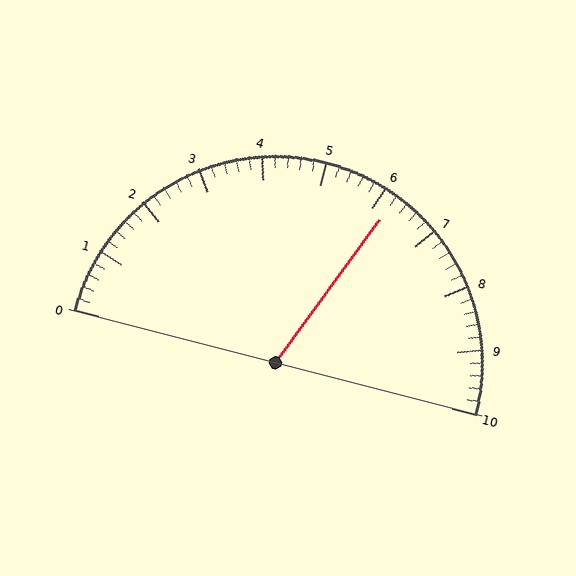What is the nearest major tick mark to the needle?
The nearest major tick mark is 6.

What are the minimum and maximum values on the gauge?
The gauge ranges from 0 to 10.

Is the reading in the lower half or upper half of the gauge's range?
The reading is in the upper half of the range (0 to 10).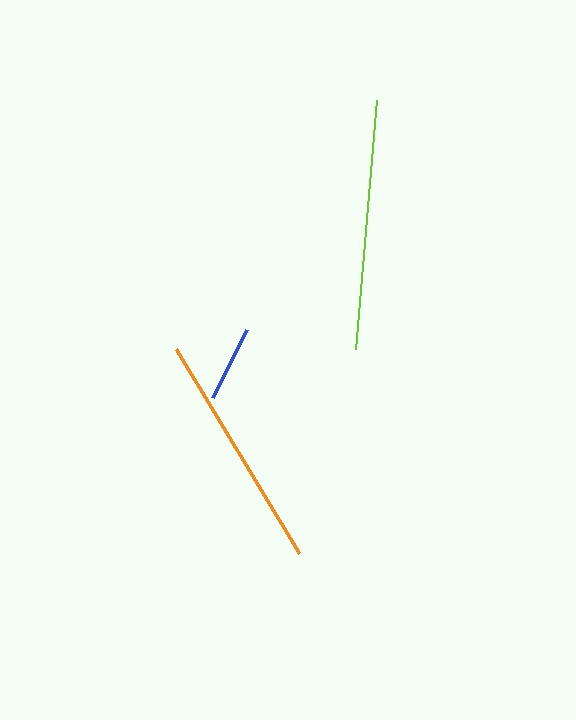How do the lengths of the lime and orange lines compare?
The lime and orange lines are approximately the same length.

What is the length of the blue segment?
The blue segment is approximately 75 pixels long.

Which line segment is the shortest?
The blue line is the shortest at approximately 75 pixels.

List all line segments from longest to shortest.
From longest to shortest: lime, orange, blue.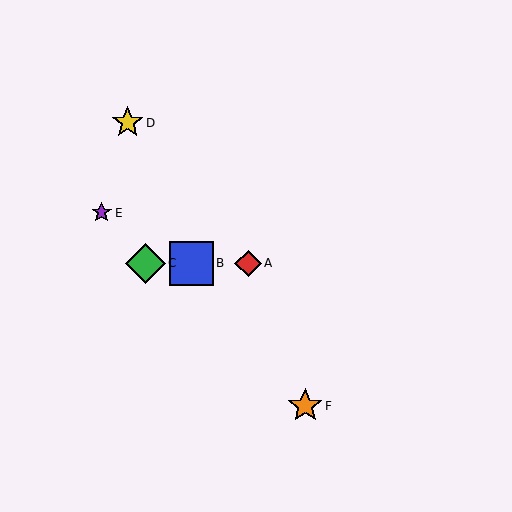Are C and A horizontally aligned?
Yes, both are at y≈263.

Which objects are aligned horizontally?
Objects A, B, C are aligned horizontally.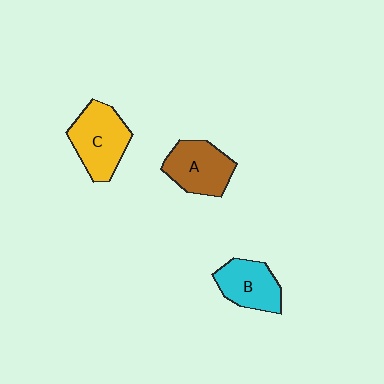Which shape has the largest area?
Shape C (yellow).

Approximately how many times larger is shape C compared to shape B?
Approximately 1.3 times.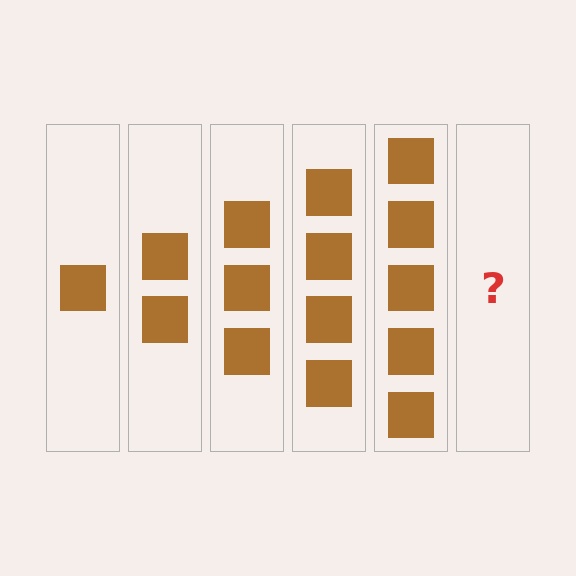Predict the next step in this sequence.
The next step is 6 squares.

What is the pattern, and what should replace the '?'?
The pattern is that each step adds one more square. The '?' should be 6 squares.